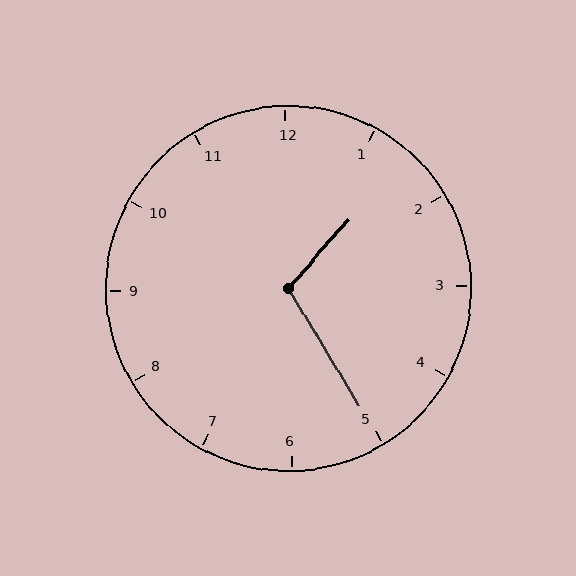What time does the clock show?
1:25.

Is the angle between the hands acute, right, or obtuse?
It is obtuse.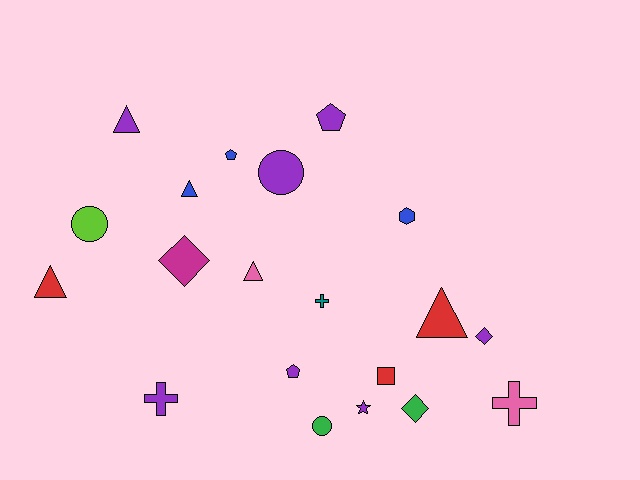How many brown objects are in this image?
There are no brown objects.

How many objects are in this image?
There are 20 objects.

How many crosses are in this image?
There are 3 crosses.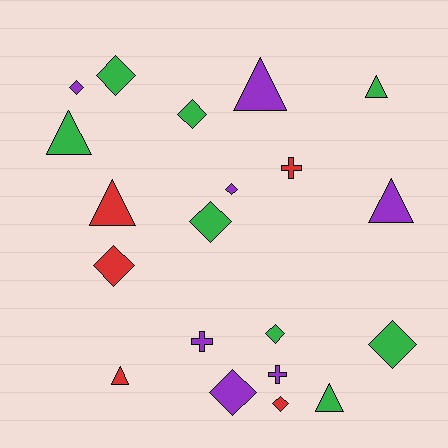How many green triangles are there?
There are 3 green triangles.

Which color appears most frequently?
Green, with 8 objects.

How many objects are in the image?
There are 20 objects.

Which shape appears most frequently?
Diamond, with 10 objects.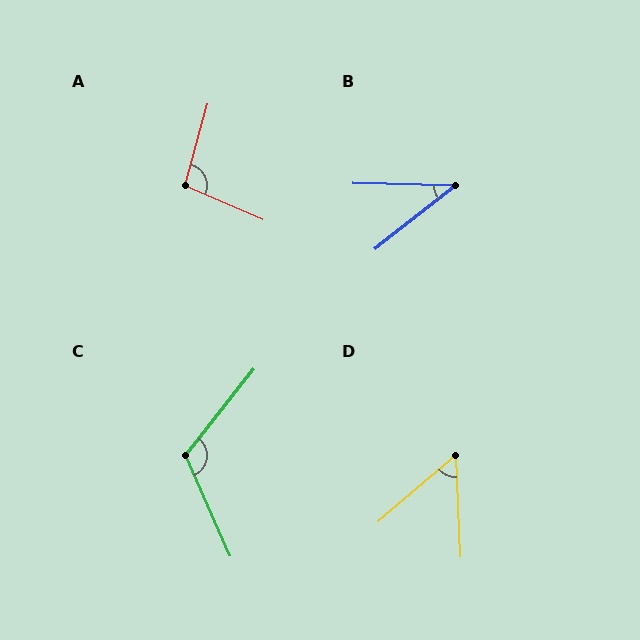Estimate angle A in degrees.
Approximately 98 degrees.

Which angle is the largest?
C, at approximately 118 degrees.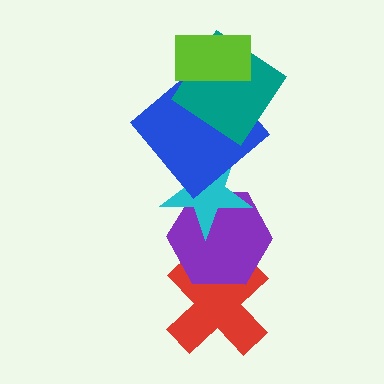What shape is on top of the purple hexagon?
The cyan star is on top of the purple hexagon.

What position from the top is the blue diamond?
The blue diamond is 3rd from the top.